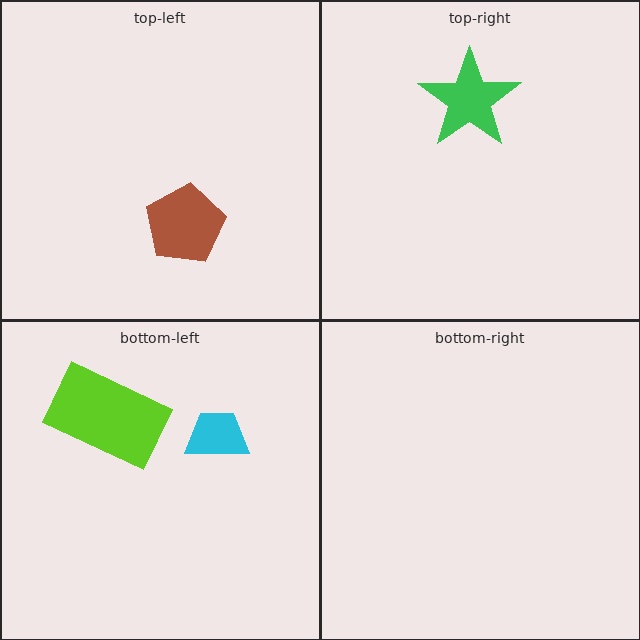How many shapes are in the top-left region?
1.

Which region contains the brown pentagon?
The top-left region.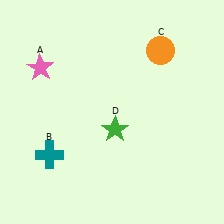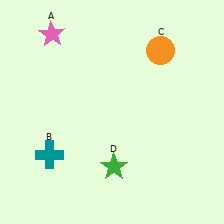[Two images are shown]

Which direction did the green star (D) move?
The green star (D) moved down.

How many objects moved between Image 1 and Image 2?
2 objects moved between the two images.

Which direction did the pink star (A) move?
The pink star (A) moved up.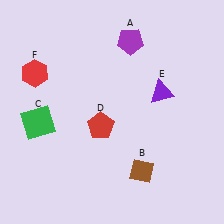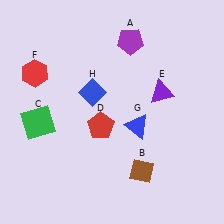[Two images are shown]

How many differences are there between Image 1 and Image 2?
There are 2 differences between the two images.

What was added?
A blue triangle (G), a blue diamond (H) were added in Image 2.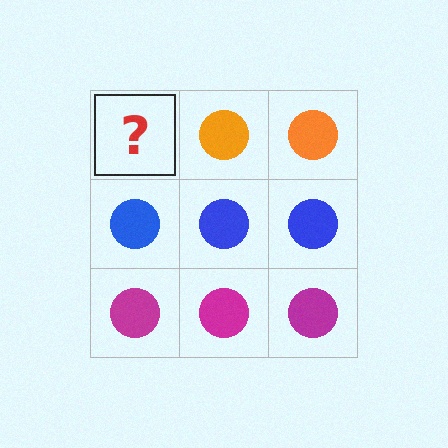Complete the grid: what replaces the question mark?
The question mark should be replaced with an orange circle.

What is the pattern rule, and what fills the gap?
The rule is that each row has a consistent color. The gap should be filled with an orange circle.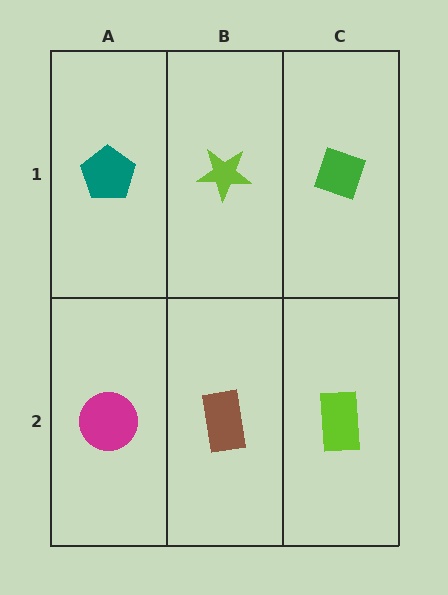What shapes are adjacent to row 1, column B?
A brown rectangle (row 2, column B), a teal pentagon (row 1, column A), a green diamond (row 1, column C).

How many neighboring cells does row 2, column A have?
2.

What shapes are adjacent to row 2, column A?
A teal pentagon (row 1, column A), a brown rectangle (row 2, column B).